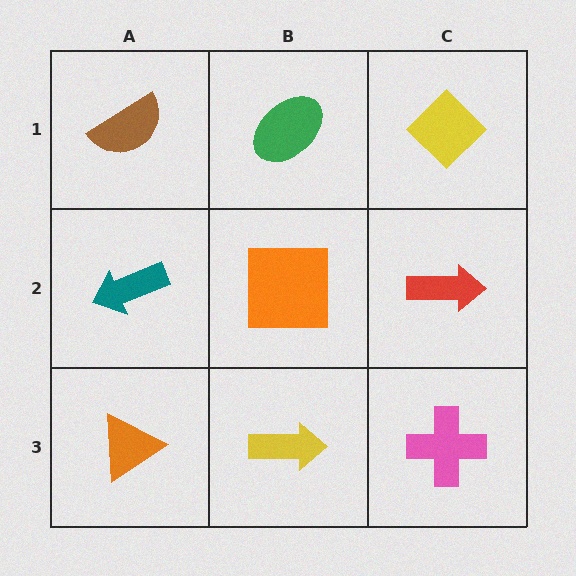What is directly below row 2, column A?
An orange triangle.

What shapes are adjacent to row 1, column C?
A red arrow (row 2, column C), a green ellipse (row 1, column B).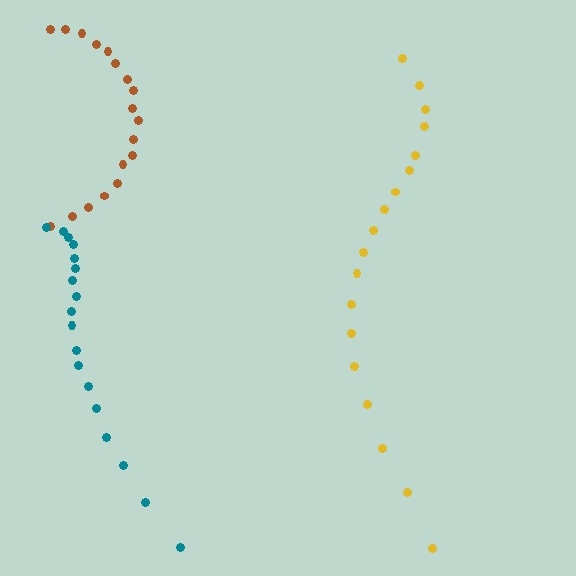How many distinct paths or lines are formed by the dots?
There are 3 distinct paths.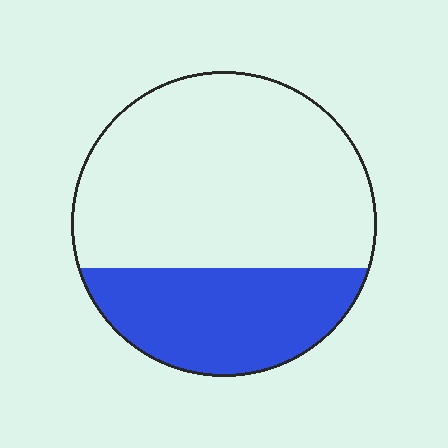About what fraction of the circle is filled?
About one third (1/3).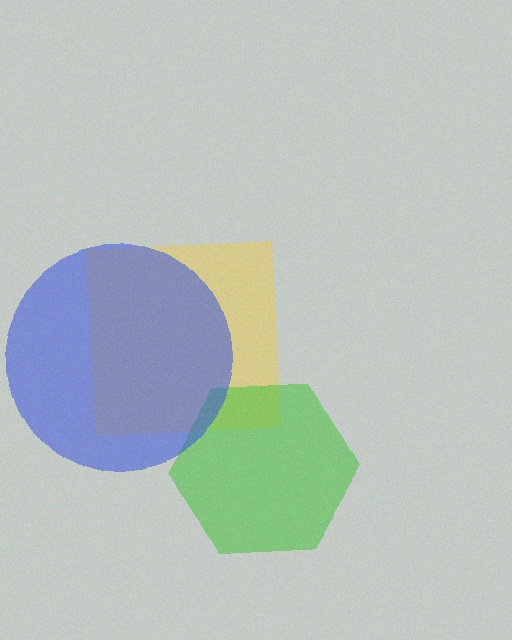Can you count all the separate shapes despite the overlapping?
Yes, there are 3 separate shapes.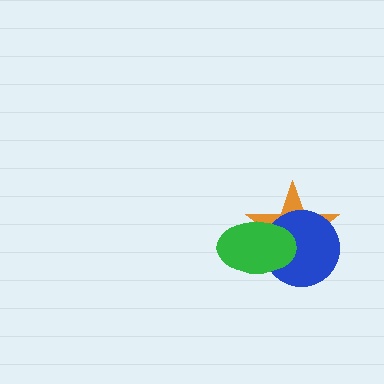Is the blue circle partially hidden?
Yes, it is partially covered by another shape.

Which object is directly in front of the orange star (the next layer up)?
The blue circle is directly in front of the orange star.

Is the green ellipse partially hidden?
No, no other shape covers it.